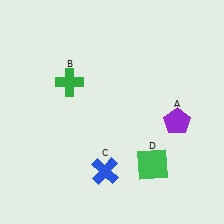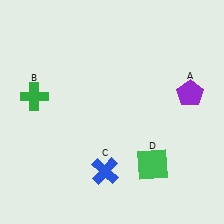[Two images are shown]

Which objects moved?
The objects that moved are: the purple pentagon (A), the green cross (B).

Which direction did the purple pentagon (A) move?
The purple pentagon (A) moved up.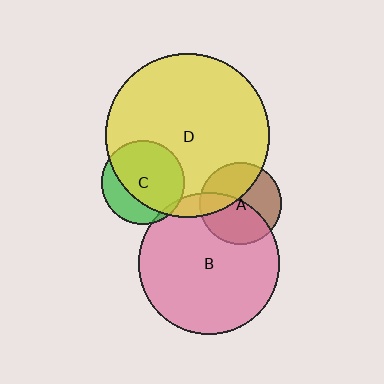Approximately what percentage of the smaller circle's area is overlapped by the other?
Approximately 70%.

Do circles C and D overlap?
Yes.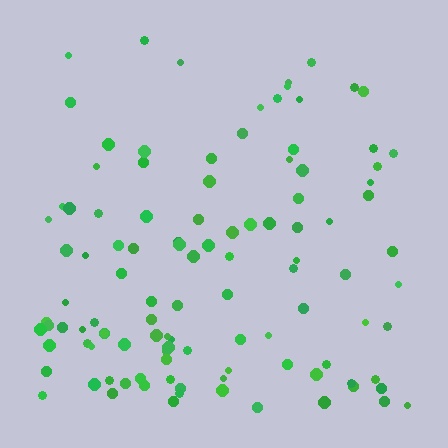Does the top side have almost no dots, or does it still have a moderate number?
Still a moderate number, just noticeably fewer than the bottom.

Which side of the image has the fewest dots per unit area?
The top.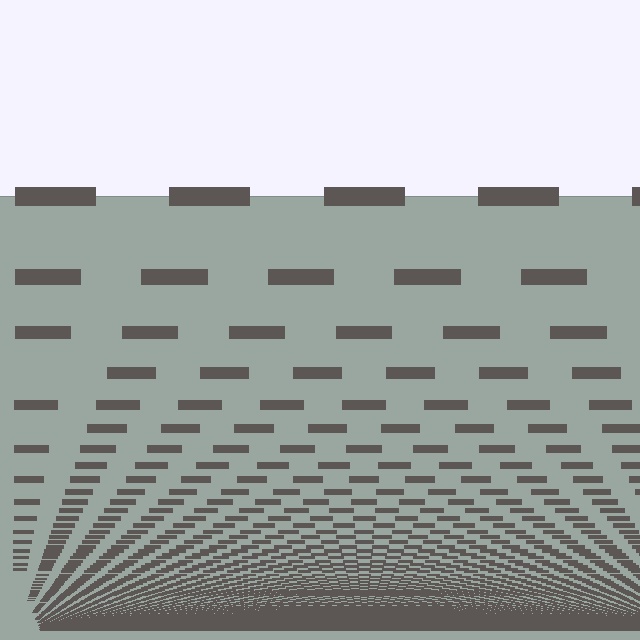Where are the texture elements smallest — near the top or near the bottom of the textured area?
Near the bottom.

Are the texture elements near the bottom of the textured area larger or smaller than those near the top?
Smaller. The gradient is inverted — elements near the bottom are smaller and denser.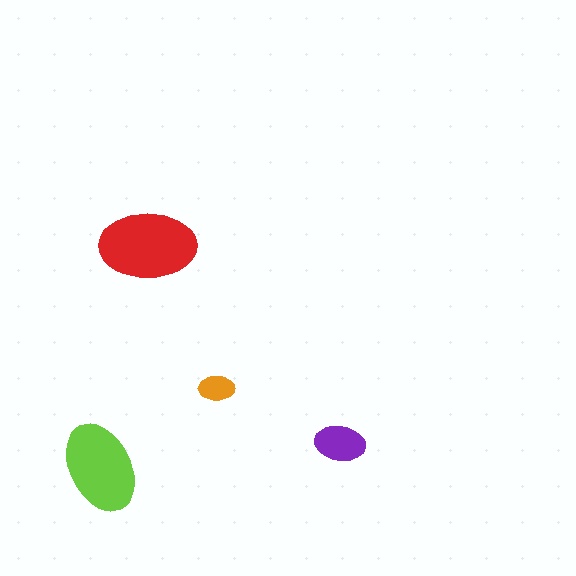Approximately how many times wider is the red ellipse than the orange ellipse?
About 2.5 times wider.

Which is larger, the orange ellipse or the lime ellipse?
The lime one.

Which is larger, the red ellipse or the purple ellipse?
The red one.